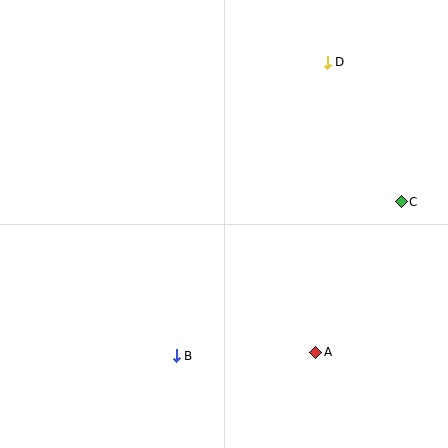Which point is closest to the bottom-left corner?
Point B is closest to the bottom-left corner.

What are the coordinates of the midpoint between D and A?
The midpoint between D and A is at (321, 207).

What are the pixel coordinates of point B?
Point B is at (176, 356).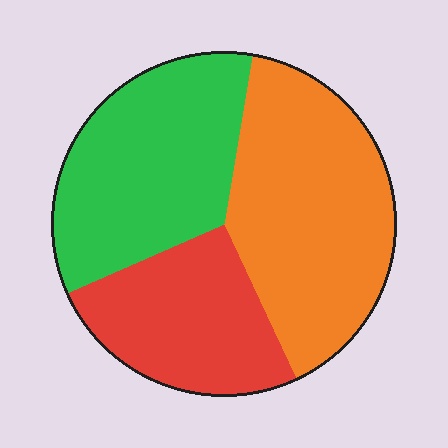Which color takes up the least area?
Red, at roughly 25%.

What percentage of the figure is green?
Green covers 34% of the figure.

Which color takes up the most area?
Orange, at roughly 40%.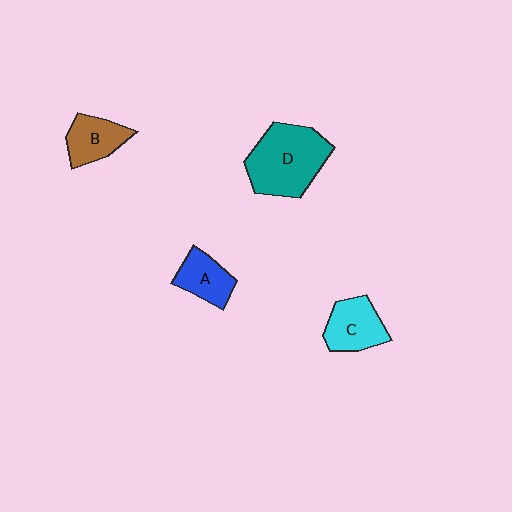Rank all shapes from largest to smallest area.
From largest to smallest: D (teal), C (cyan), B (brown), A (blue).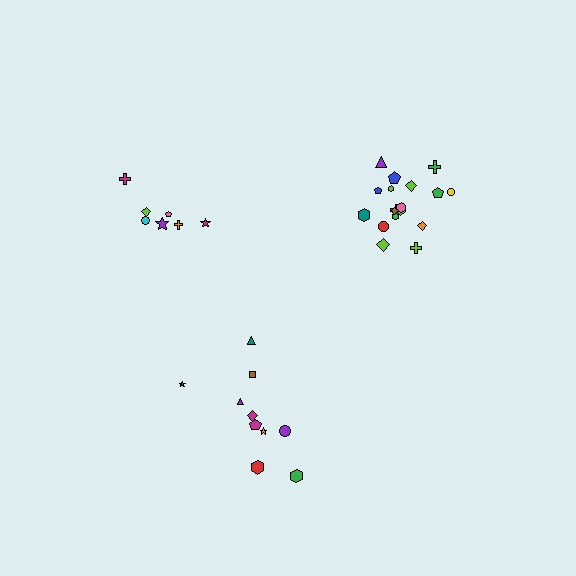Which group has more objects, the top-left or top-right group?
The top-right group.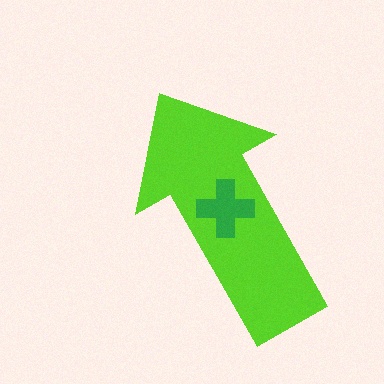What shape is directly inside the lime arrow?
The green cross.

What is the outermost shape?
The lime arrow.